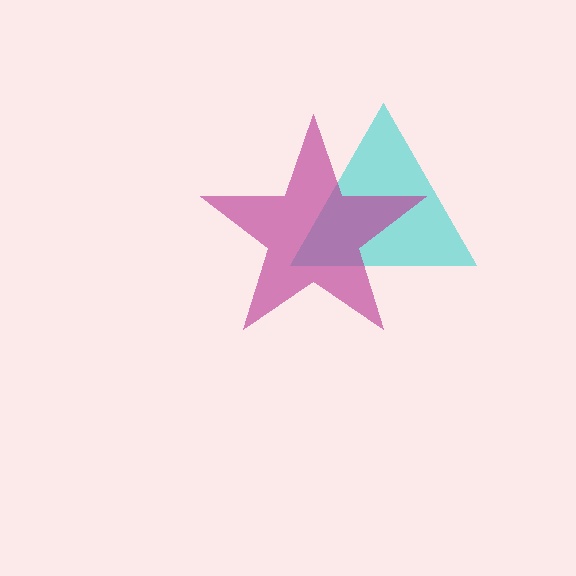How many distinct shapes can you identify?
There are 2 distinct shapes: a cyan triangle, a magenta star.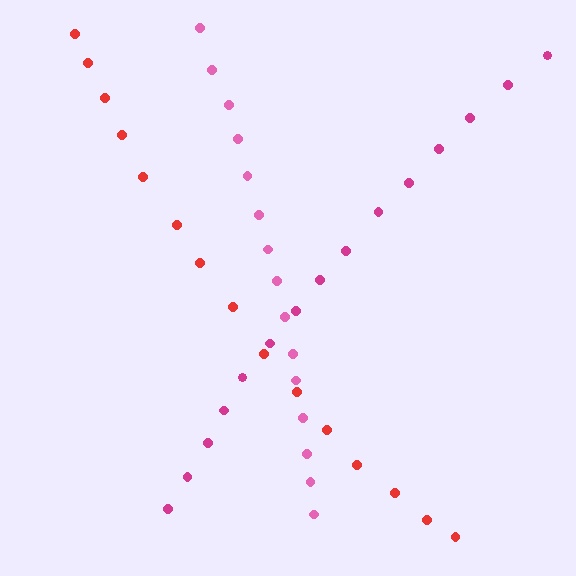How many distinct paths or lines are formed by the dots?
There are 3 distinct paths.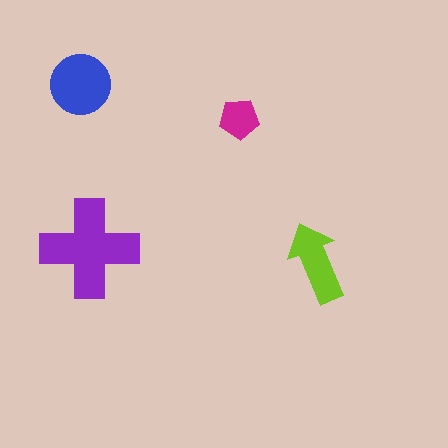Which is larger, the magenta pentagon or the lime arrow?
The lime arrow.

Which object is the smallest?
The magenta pentagon.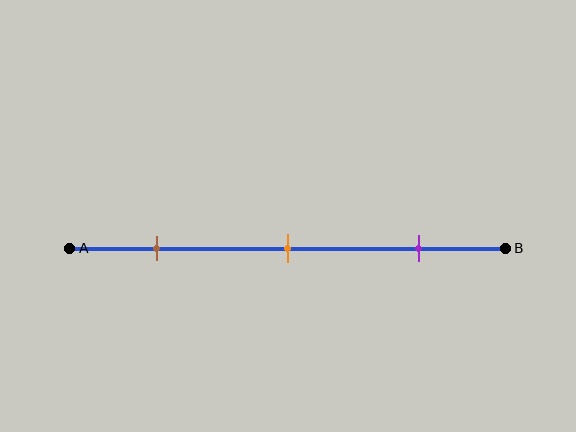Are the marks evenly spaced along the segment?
Yes, the marks are approximately evenly spaced.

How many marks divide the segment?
There are 3 marks dividing the segment.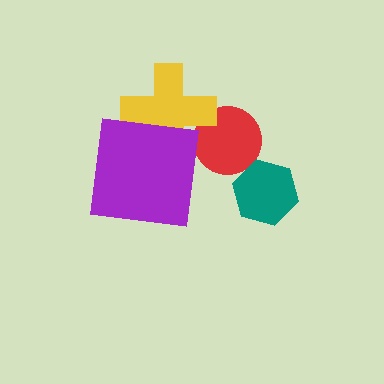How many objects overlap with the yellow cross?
2 objects overlap with the yellow cross.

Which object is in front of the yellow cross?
The purple square is in front of the yellow cross.